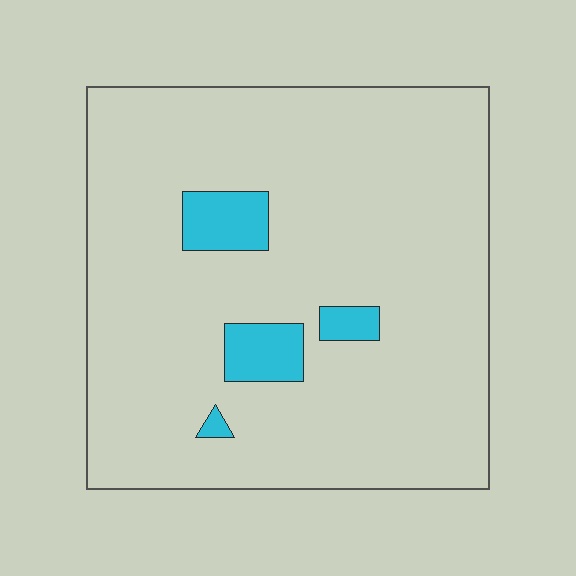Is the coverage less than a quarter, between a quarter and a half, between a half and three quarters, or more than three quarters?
Less than a quarter.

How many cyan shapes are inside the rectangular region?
4.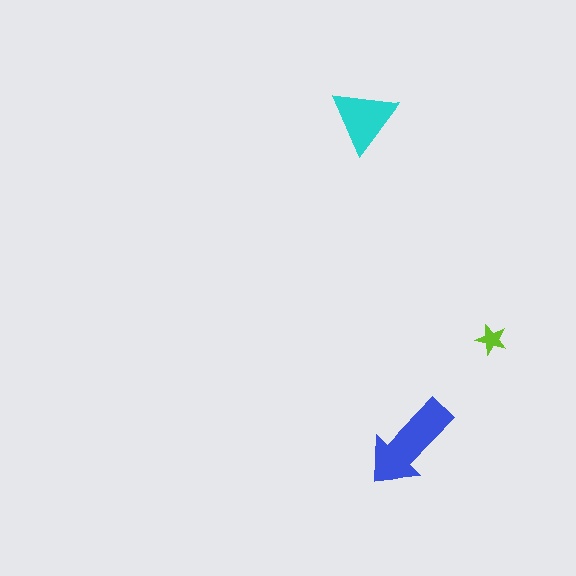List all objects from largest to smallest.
The blue arrow, the cyan triangle, the lime star.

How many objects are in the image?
There are 3 objects in the image.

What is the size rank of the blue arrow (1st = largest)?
1st.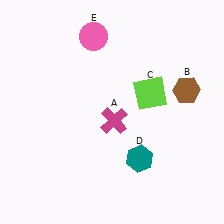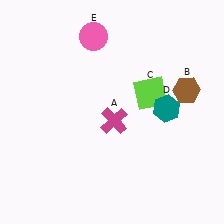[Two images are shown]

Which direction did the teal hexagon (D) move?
The teal hexagon (D) moved up.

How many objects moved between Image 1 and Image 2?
1 object moved between the two images.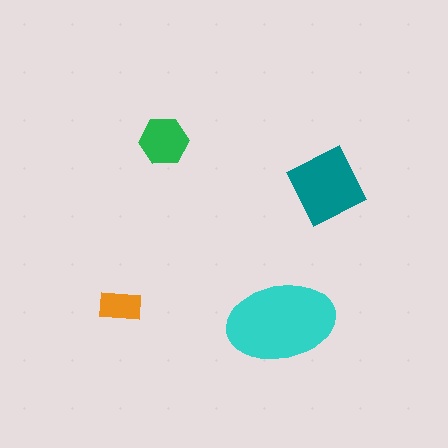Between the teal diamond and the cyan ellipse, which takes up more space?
The cyan ellipse.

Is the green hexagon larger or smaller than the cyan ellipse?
Smaller.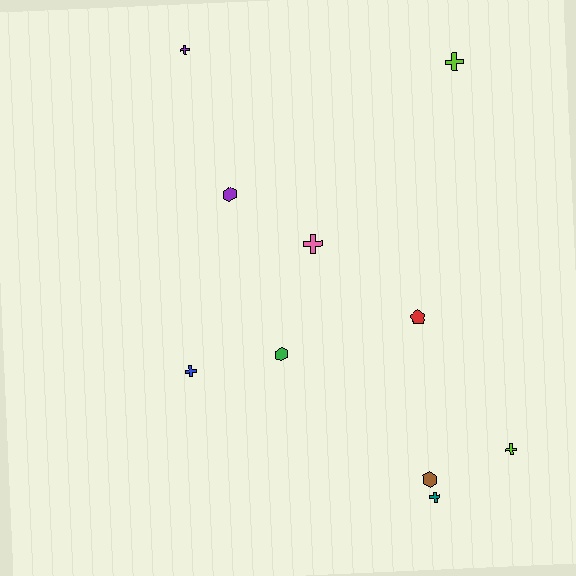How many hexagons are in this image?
There are 3 hexagons.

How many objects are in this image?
There are 10 objects.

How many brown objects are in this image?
There is 1 brown object.